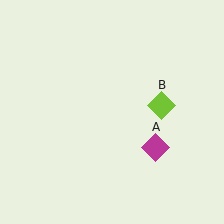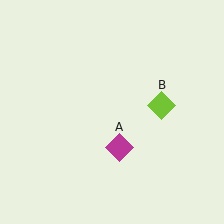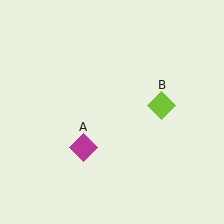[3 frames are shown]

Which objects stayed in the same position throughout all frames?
Lime diamond (object B) remained stationary.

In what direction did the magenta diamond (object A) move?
The magenta diamond (object A) moved left.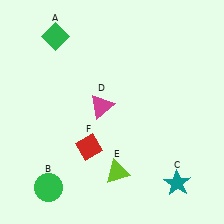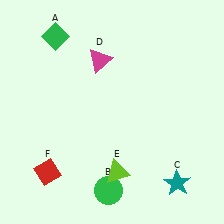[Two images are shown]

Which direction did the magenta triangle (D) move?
The magenta triangle (D) moved up.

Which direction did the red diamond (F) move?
The red diamond (F) moved left.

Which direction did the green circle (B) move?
The green circle (B) moved right.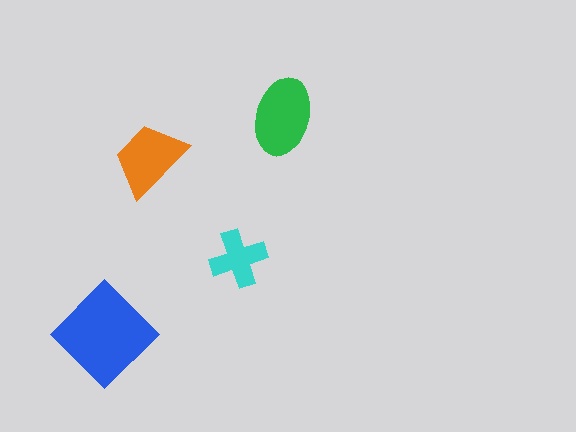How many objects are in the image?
There are 4 objects in the image.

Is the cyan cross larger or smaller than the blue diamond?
Smaller.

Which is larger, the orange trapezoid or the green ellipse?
The green ellipse.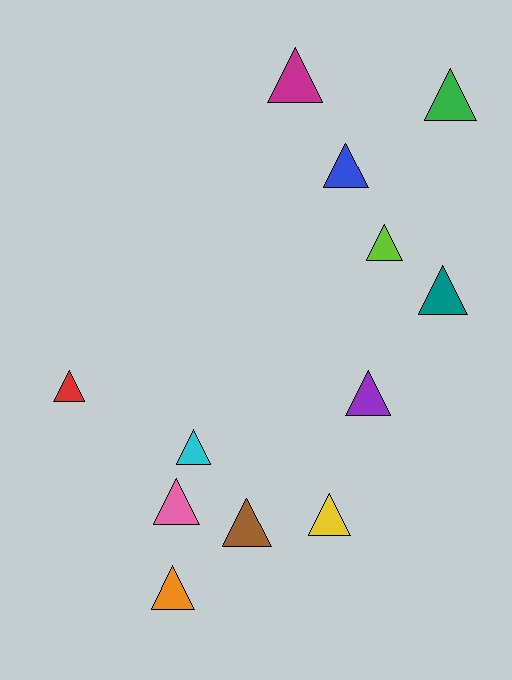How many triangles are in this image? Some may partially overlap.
There are 12 triangles.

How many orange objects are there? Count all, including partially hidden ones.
There is 1 orange object.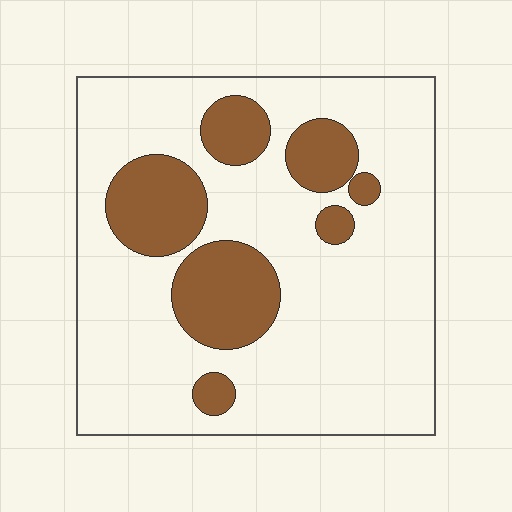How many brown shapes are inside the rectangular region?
7.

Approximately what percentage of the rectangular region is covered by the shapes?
Approximately 25%.